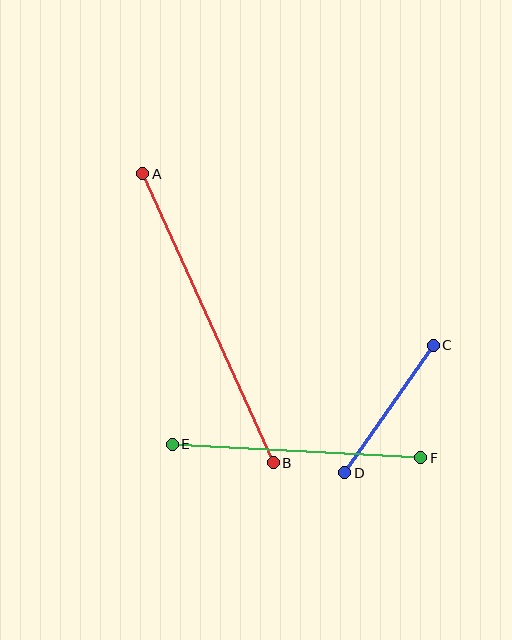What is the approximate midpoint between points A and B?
The midpoint is at approximately (208, 318) pixels.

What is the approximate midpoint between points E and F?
The midpoint is at approximately (297, 451) pixels.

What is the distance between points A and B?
The distance is approximately 317 pixels.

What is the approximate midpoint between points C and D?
The midpoint is at approximately (389, 409) pixels.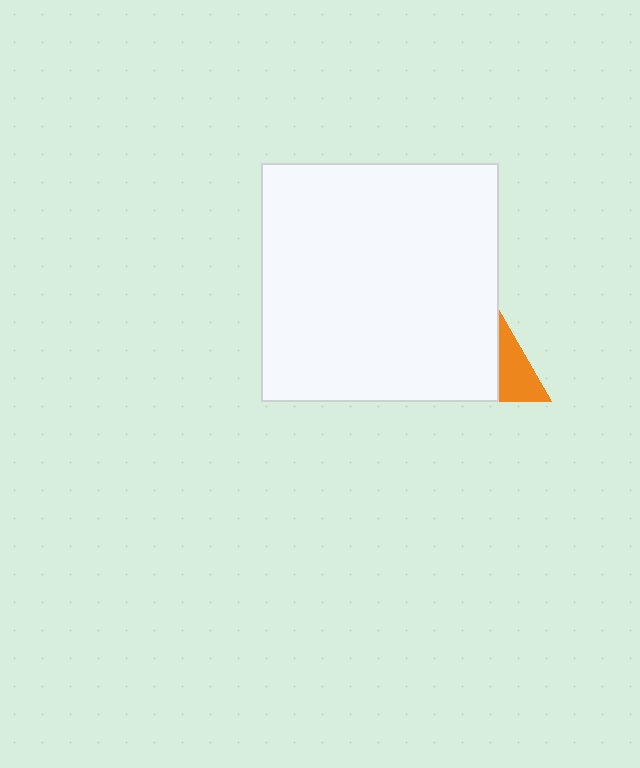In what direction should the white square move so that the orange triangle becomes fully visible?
The white square should move left. That is the shortest direction to clear the overlap and leave the orange triangle fully visible.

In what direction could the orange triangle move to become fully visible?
The orange triangle could move right. That would shift it out from behind the white square entirely.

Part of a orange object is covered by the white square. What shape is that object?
It is a triangle.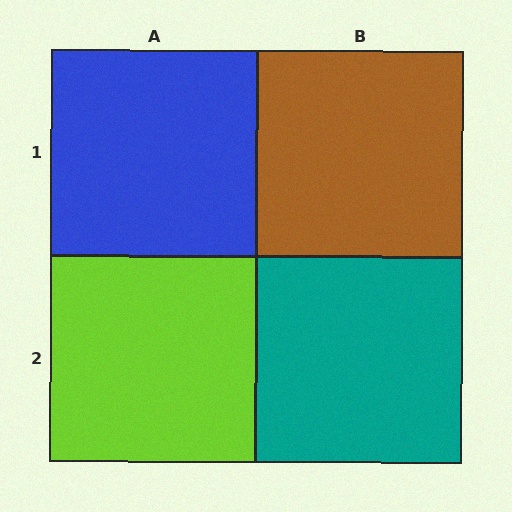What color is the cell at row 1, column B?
Brown.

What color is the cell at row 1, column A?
Blue.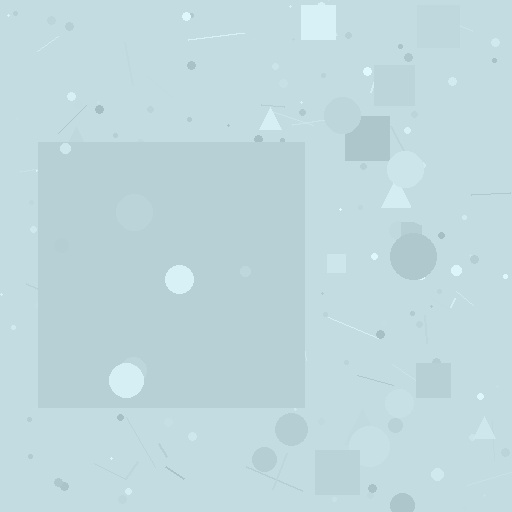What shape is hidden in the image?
A square is hidden in the image.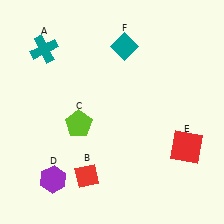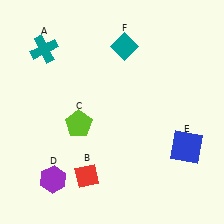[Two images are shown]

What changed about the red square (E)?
In Image 1, E is red. In Image 2, it changed to blue.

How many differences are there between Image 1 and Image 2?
There is 1 difference between the two images.